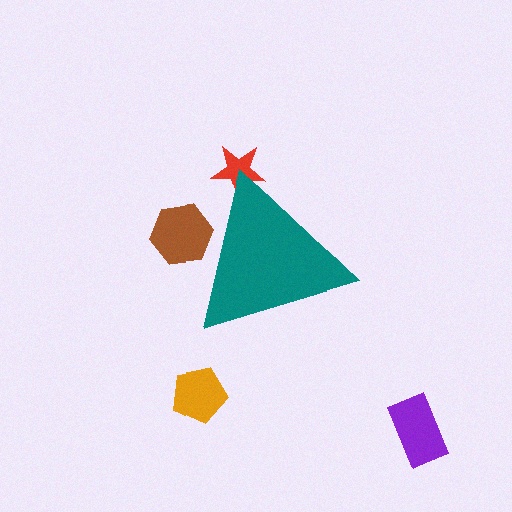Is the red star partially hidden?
Yes, the red star is partially hidden behind the teal triangle.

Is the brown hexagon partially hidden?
Yes, the brown hexagon is partially hidden behind the teal triangle.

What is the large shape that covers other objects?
A teal triangle.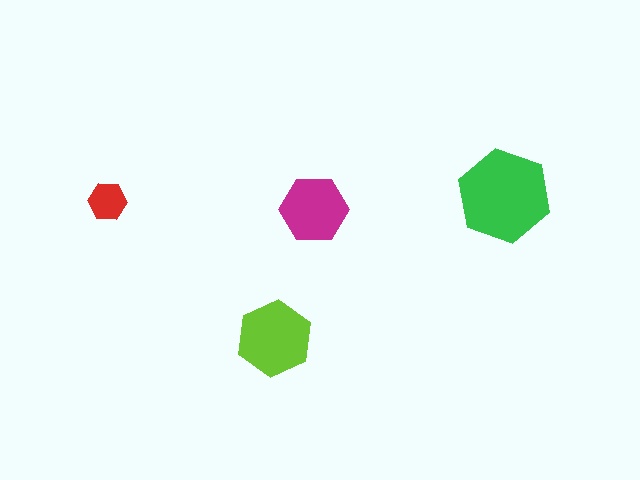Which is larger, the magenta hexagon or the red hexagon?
The magenta one.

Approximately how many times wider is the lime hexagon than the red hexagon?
About 2 times wider.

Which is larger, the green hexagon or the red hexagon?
The green one.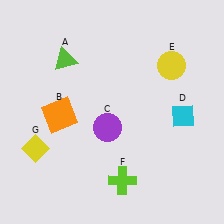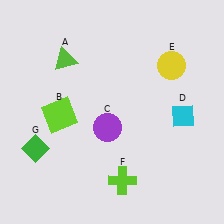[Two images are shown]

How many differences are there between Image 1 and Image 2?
There are 2 differences between the two images.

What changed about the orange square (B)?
In Image 1, B is orange. In Image 2, it changed to lime.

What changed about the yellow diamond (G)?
In Image 1, G is yellow. In Image 2, it changed to green.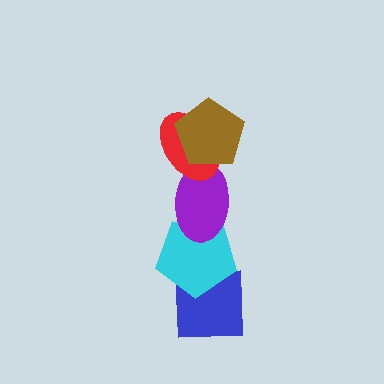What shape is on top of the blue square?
The cyan pentagon is on top of the blue square.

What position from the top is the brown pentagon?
The brown pentagon is 1st from the top.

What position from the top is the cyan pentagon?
The cyan pentagon is 4th from the top.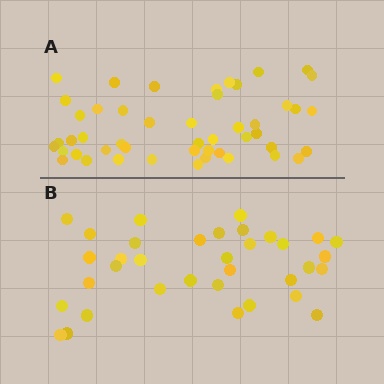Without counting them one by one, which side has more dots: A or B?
Region A (the top region) has more dots.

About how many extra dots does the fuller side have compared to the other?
Region A has approximately 15 more dots than region B.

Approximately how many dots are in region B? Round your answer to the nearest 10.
About 40 dots. (The exact count is 35, which rounds to 40.)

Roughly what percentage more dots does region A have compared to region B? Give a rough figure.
About 35% more.